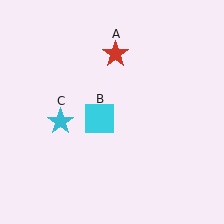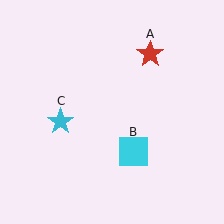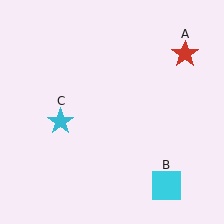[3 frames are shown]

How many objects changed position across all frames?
2 objects changed position: red star (object A), cyan square (object B).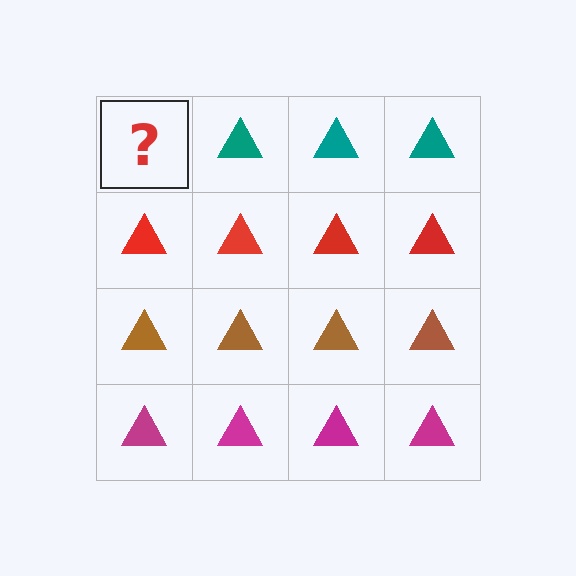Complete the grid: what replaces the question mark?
The question mark should be replaced with a teal triangle.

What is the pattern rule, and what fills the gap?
The rule is that each row has a consistent color. The gap should be filled with a teal triangle.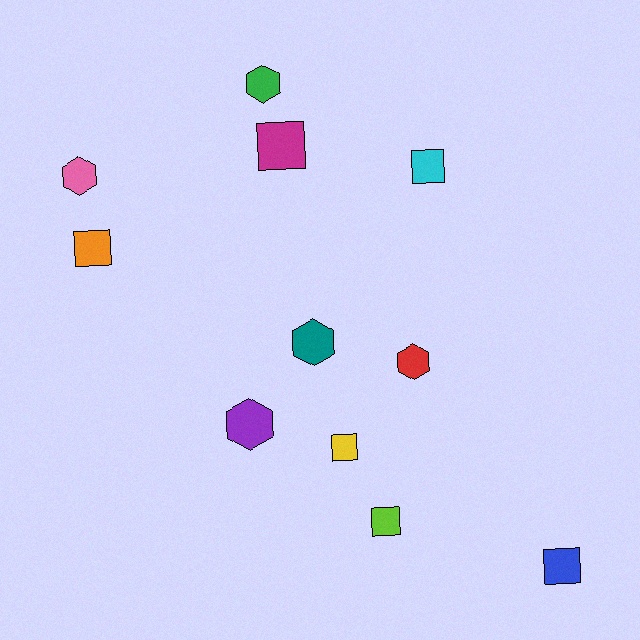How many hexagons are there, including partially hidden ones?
There are 5 hexagons.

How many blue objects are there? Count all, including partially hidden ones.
There is 1 blue object.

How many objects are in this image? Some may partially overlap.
There are 11 objects.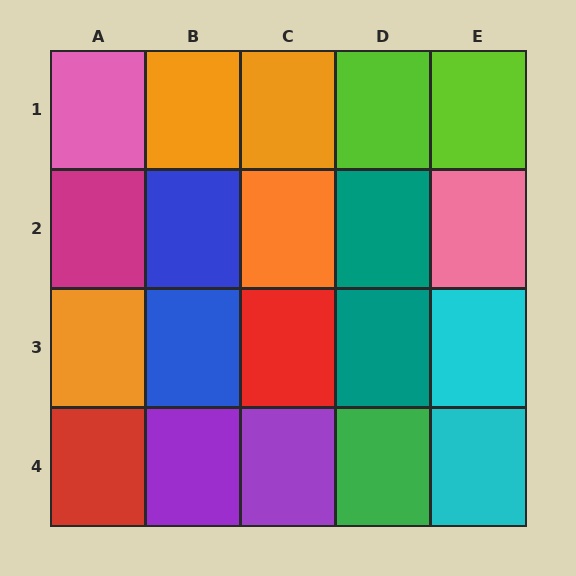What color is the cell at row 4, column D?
Green.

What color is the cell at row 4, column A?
Red.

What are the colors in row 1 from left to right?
Pink, orange, orange, lime, lime.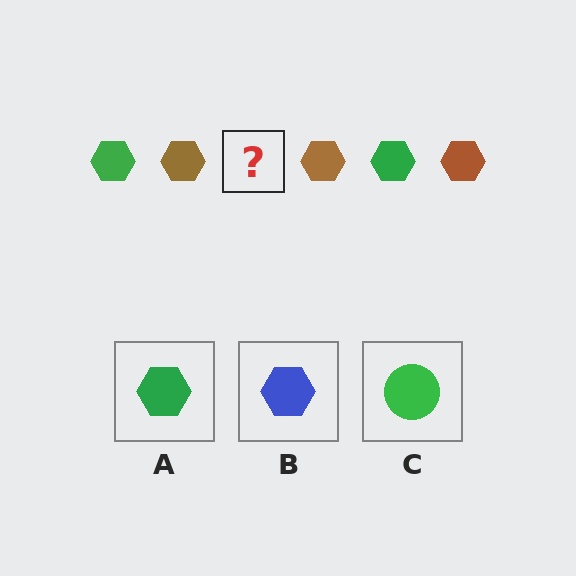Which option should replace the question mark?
Option A.